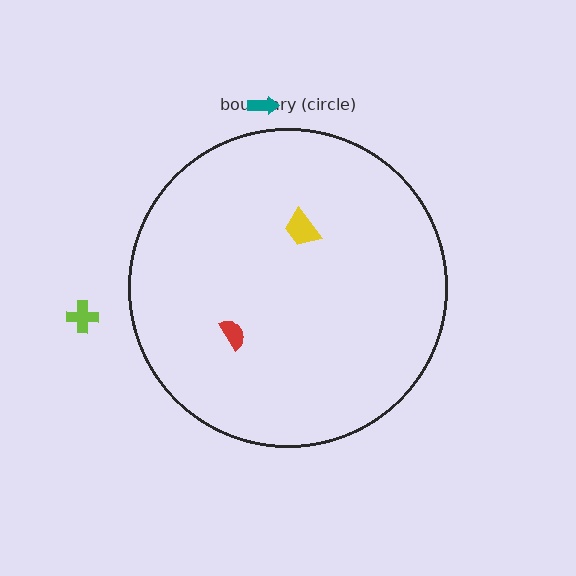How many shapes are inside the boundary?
2 inside, 2 outside.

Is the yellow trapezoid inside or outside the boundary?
Inside.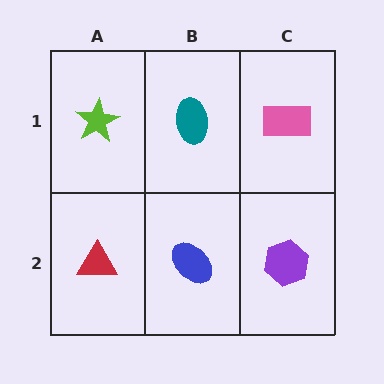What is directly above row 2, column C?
A pink rectangle.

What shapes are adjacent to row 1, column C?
A purple hexagon (row 2, column C), a teal ellipse (row 1, column B).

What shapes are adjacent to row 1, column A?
A red triangle (row 2, column A), a teal ellipse (row 1, column B).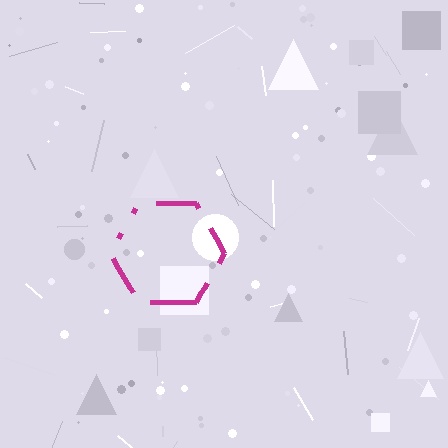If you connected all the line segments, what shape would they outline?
They would outline a hexagon.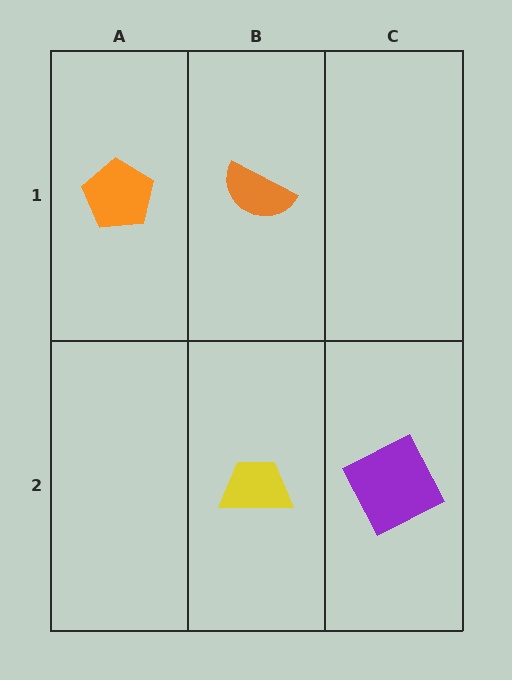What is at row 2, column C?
A purple square.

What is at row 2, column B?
A yellow trapezoid.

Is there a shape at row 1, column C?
No, that cell is empty.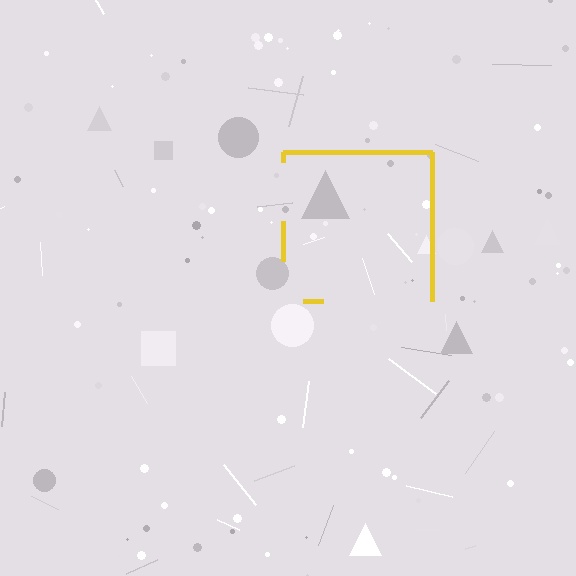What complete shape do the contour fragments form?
The contour fragments form a square.